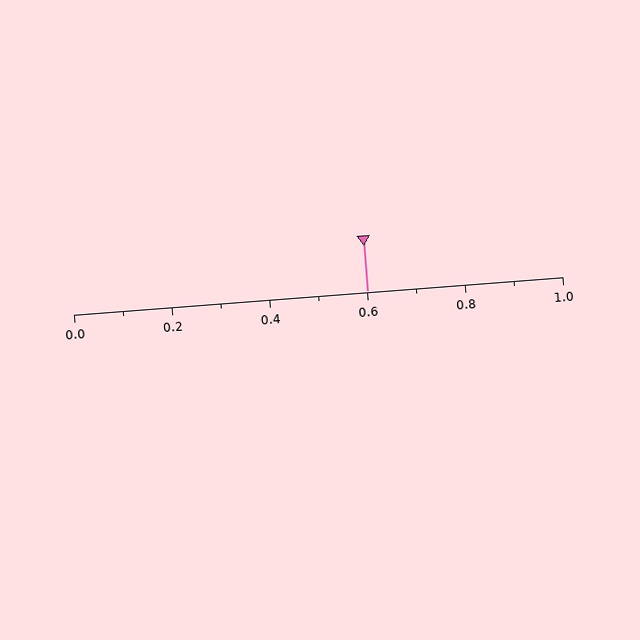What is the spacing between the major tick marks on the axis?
The major ticks are spaced 0.2 apart.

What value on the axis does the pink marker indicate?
The marker indicates approximately 0.6.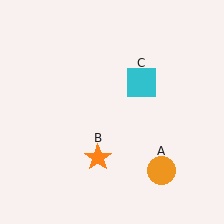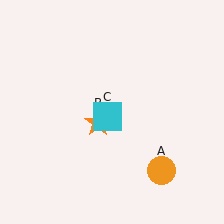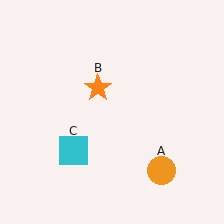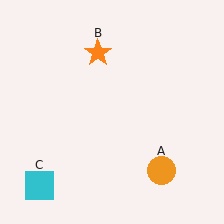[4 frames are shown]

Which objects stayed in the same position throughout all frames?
Orange circle (object A) remained stationary.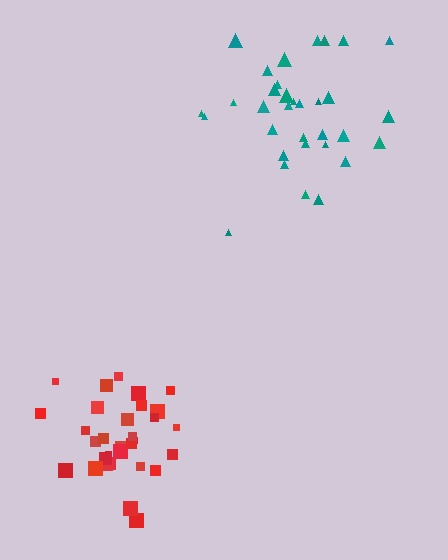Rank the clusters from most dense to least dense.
red, teal.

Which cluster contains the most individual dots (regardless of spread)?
Teal (33).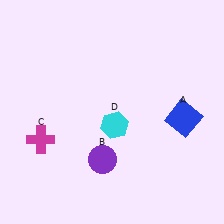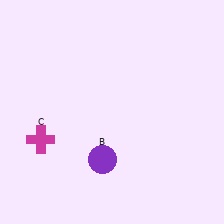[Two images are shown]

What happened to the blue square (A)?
The blue square (A) was removed in Image 2. It was in the bottom-right area of Image 1.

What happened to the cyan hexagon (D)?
The cyan hexagon (D) was removed in Image 2. It was in the bottom-right area of Image 1.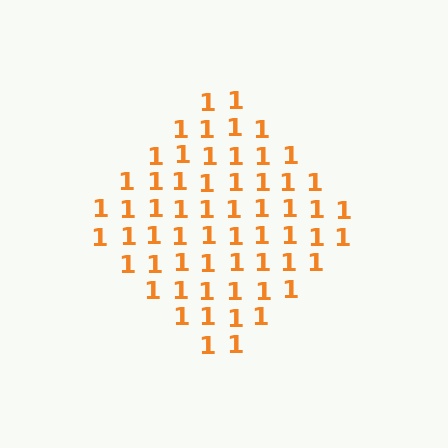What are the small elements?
The small elements are digit 1's.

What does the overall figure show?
The overall figure shows a diamond.